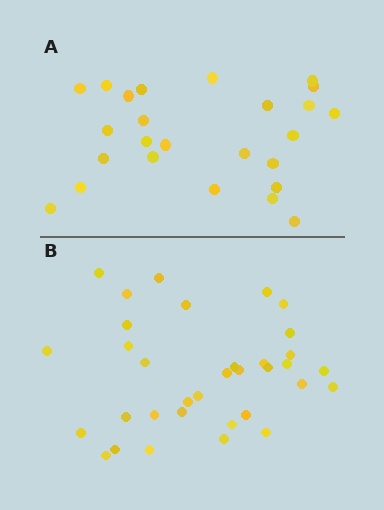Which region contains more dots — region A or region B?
Region B (the bottom region) has more dots.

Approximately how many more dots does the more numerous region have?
Region B has roughly 8 or so more dots than region A.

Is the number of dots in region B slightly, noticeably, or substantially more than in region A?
Region B has noticeably more, but not dramatically so. The ratio is roughly 1.4 to 1.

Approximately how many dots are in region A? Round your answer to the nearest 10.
About 20 dots. (The exact count is 25, which rounds to 20.)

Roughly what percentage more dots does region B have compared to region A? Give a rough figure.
About 35% more.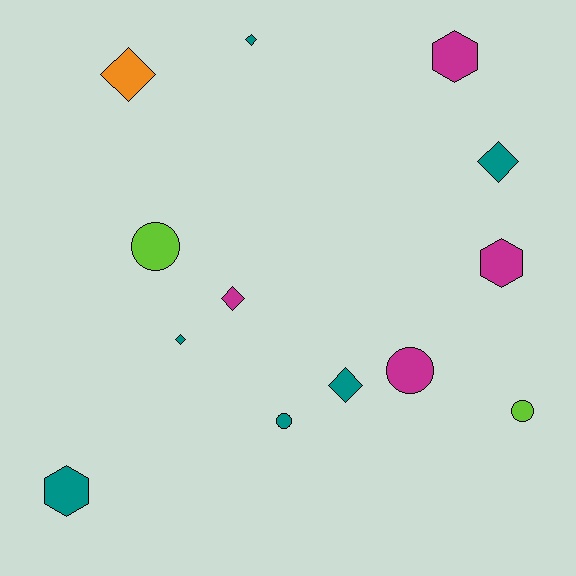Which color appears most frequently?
Teal, with 6 objects.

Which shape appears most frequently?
Diamond, with 6 objects.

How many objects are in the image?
There are 13 objects.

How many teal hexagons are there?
There is 1 teal hexagon.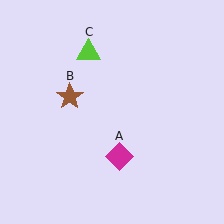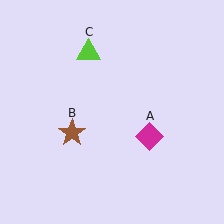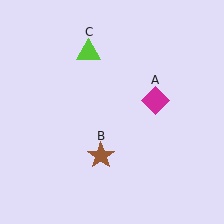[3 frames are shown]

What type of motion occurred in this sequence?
The magenta diamond (object A), brown star (object B) rotated counterclockwise around the center of the scene.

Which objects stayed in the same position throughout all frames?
Lime triangle (object C) remained stationary.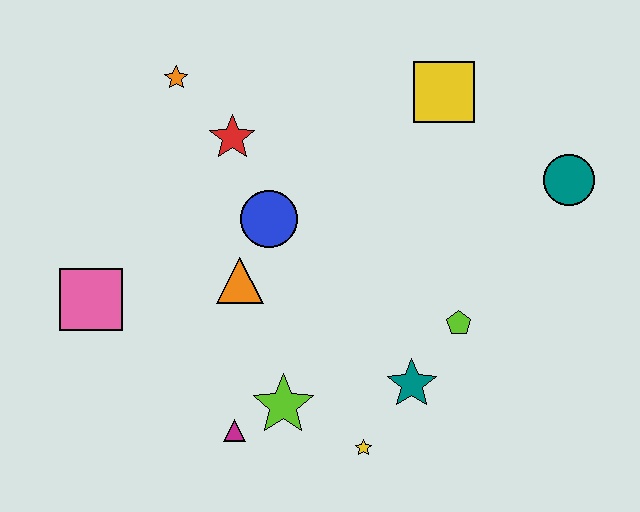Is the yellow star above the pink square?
No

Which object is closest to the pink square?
The orange triangle is closest to the pink square.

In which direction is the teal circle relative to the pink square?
The teal circle is to the right of the pink square.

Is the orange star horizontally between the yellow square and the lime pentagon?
No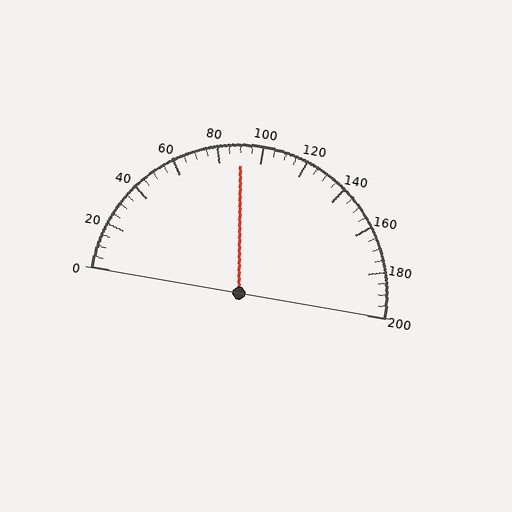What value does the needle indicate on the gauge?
The needle indicates approximately 90.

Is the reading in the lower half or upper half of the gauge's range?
The reading is in the lower half of the range (0 to 200).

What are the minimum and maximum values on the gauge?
The gauge ranges from 0 to 200.